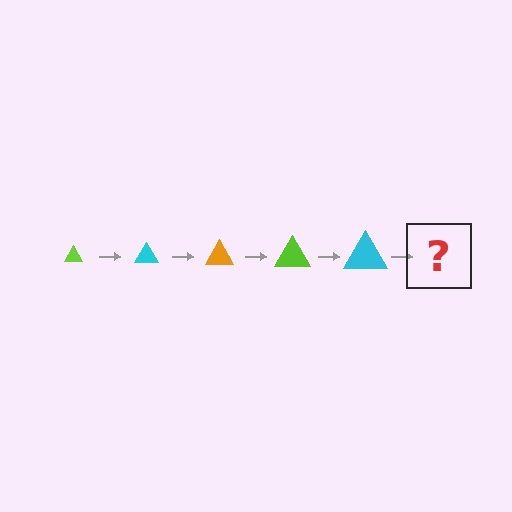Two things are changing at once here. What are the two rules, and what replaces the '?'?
The two rules are that the triangle grows larger each step and the color cycles through lime, cyan, and orange. The '?' should be an orange triangle, larger than the previous one.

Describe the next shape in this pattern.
It should be an orange triangle, larger than the previous one.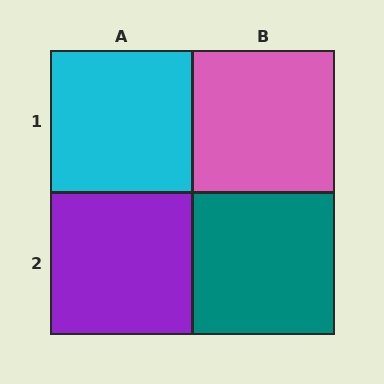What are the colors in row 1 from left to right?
Cyan, pink.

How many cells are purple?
1 cell is purple.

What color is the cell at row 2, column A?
Purple.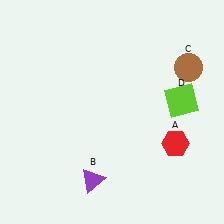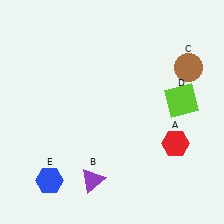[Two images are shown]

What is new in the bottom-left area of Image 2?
A blue hexagon (E) was added in the bottom-left area of Image 2.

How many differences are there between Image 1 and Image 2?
There is 1 difference between the two images.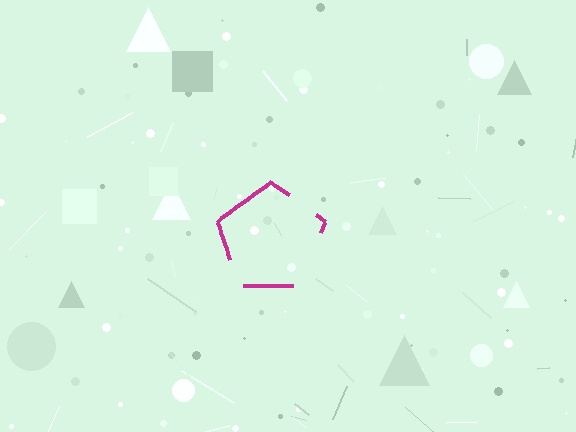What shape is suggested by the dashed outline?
The dashed outline suggests a pentagon.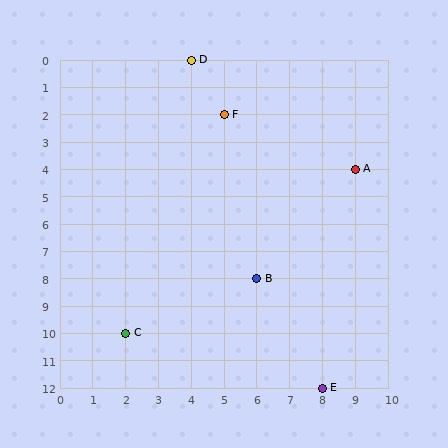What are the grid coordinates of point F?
Point F is at grid coordinates (5, 2).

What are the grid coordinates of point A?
Point A is at grid coordinates (9, 4).